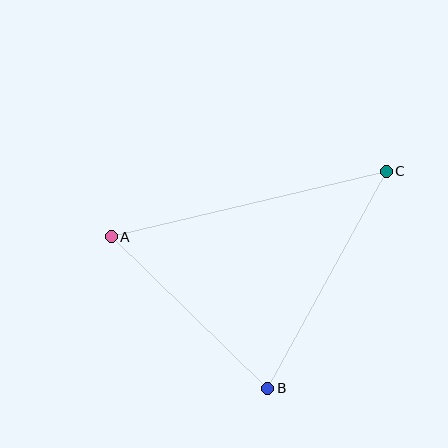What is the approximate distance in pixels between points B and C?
The distance between B and C is approximately 247 pixels.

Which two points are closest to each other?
Points A and B are closest to each other.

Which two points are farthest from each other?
Points A and C are farthest from each other.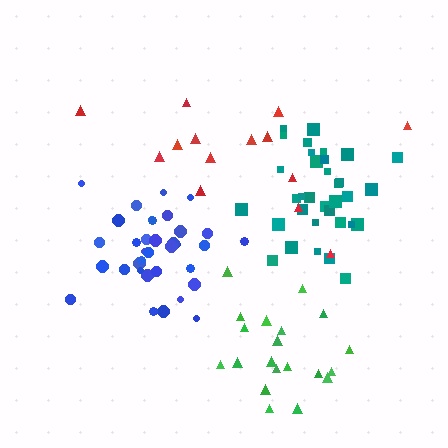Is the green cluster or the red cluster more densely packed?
Green.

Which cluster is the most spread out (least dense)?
Red.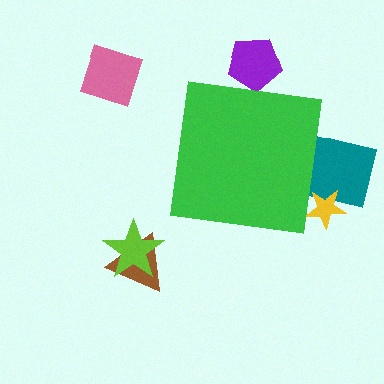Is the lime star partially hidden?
No, the lime star is fully visible.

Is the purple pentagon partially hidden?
Yes, the purple pentagon is partially hidden behind the green square.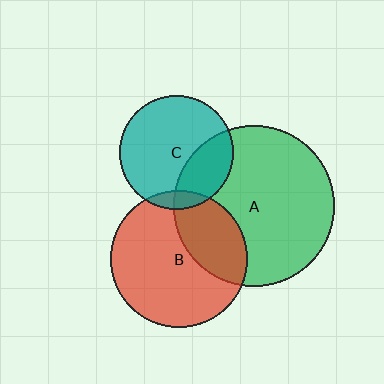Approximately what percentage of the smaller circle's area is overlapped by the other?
Approximately 10%.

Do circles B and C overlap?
Yes.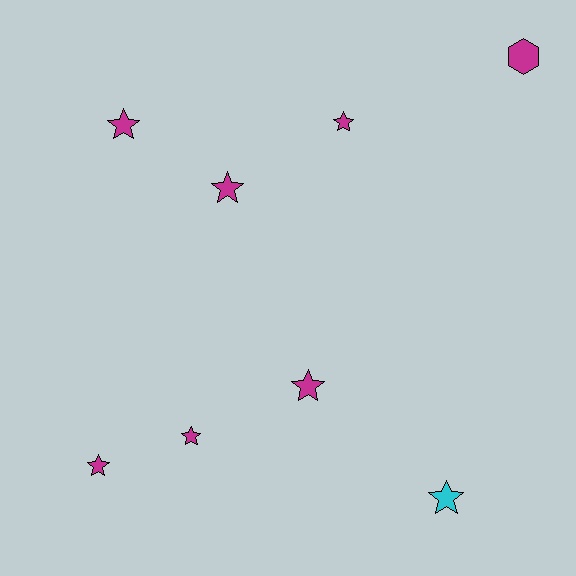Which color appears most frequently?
Magenta, with 7 objects.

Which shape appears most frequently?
Star, with 7 objects.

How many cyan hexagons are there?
There are no cyan hexagons.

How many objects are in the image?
There are 8 objects.